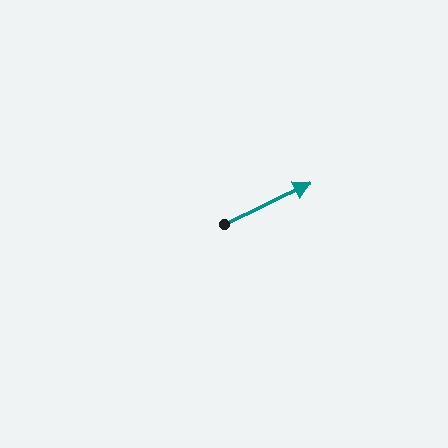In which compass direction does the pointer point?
Northeast.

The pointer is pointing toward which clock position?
Roughly 2 o'clock.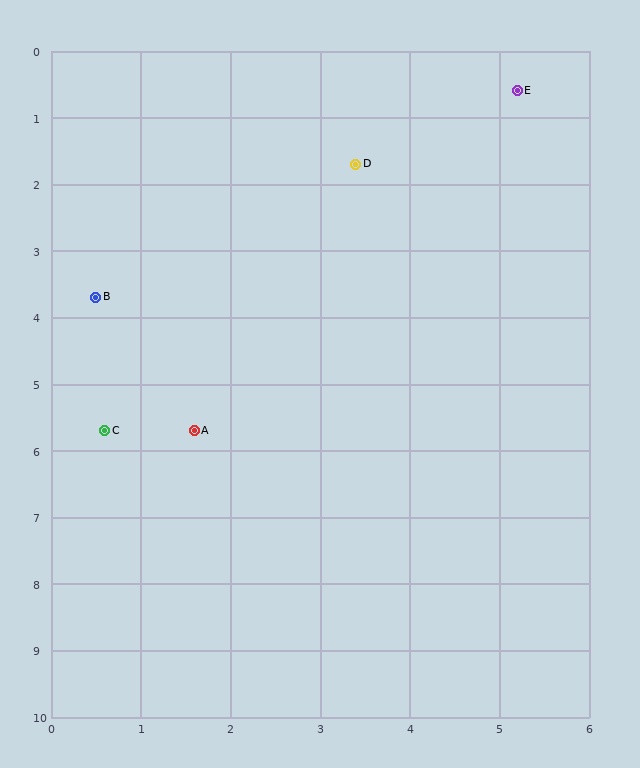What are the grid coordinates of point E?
Point E is at approximately (5.2, 0.6).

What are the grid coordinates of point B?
Point B is at approximately (0.5, 3.7).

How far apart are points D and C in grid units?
Points D and C are about 4.9 grid units apart.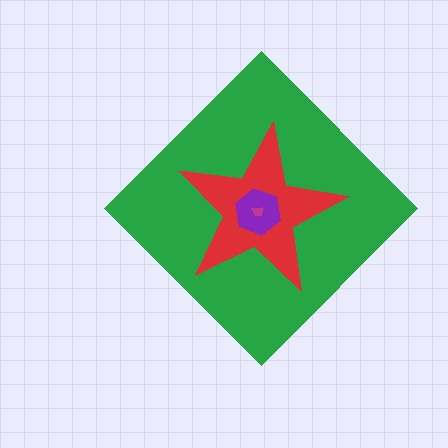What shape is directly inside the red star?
The purple hexagon.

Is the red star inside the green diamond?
Yes.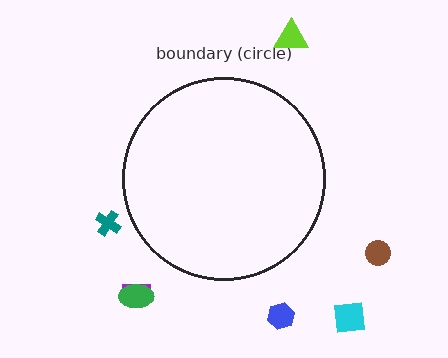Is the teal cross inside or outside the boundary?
Outside.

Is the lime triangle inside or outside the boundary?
Outside.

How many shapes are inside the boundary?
0 inside, 7 outside.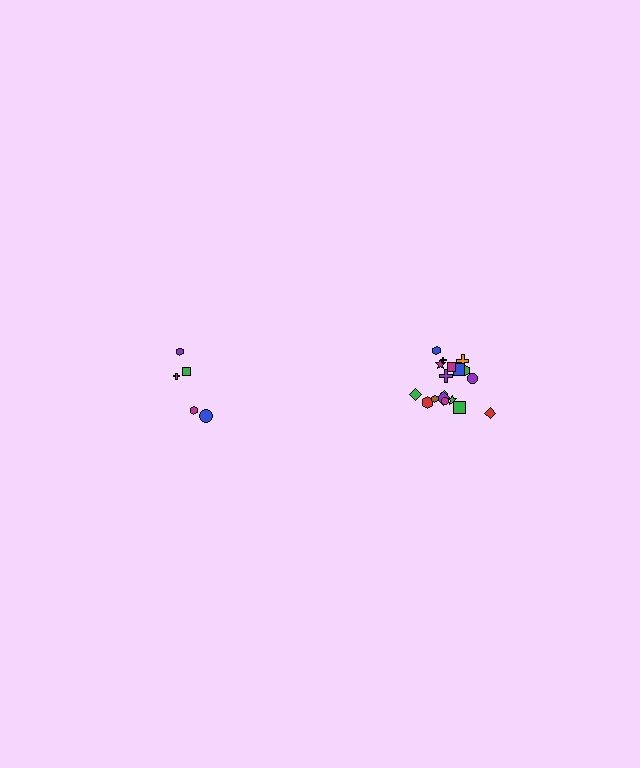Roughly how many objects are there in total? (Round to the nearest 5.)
Roughly 25 objects in total.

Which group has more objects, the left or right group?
The right group.